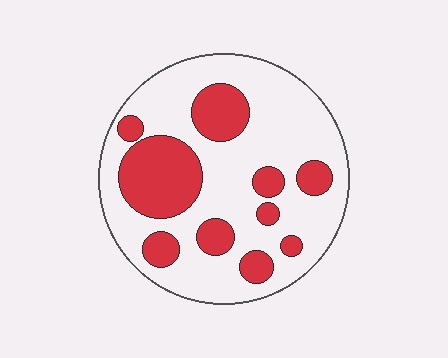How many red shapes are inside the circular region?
10.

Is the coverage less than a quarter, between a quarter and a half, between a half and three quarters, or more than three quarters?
Between a quarter and a half.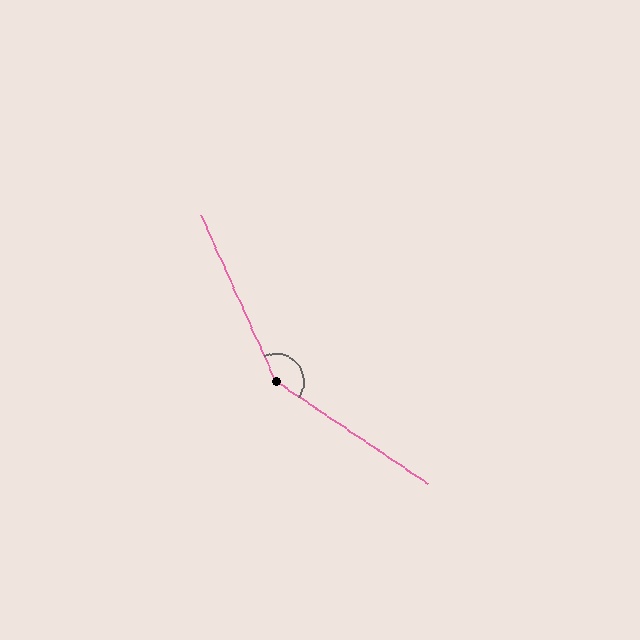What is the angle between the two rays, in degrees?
Approximately 148 degrees.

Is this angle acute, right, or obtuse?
It is obtuse.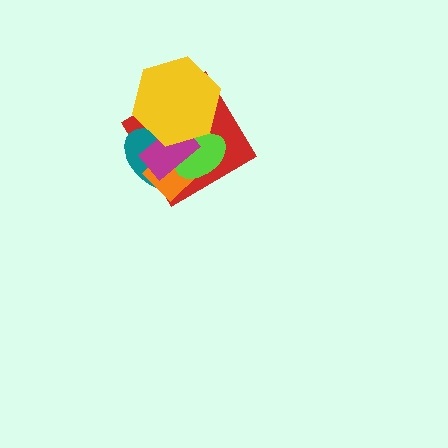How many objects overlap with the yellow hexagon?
4 objects overlap with the yellow hexagon.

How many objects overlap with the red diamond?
5 objects overlap with the red diamond.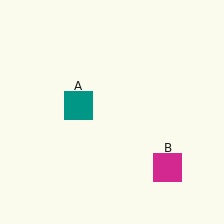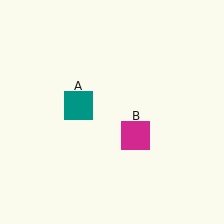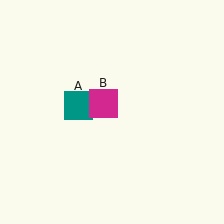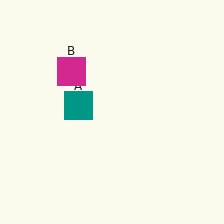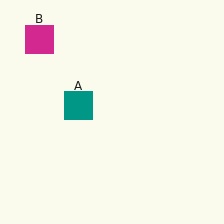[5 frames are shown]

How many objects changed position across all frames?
1 object changed position: magenta square (object B).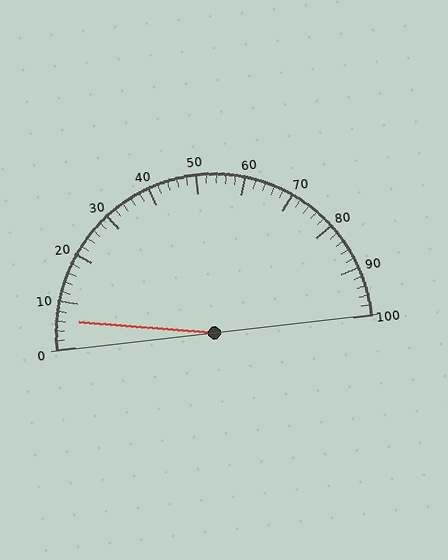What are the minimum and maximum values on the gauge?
The gauge ranges from 0 to 100.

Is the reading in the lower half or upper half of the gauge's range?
The reading is in the lower half of the range (0 to 100).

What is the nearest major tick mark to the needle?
The nearest major tick mark is 10.